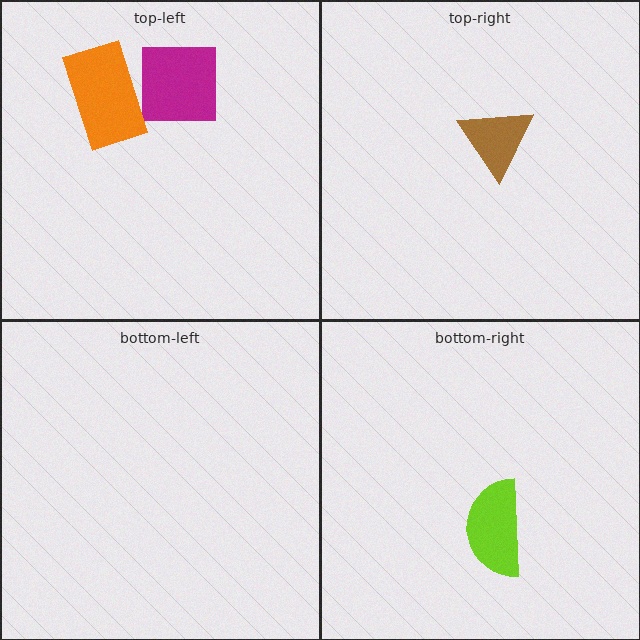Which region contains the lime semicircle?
The bottom-right region.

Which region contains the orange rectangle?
The top-left region.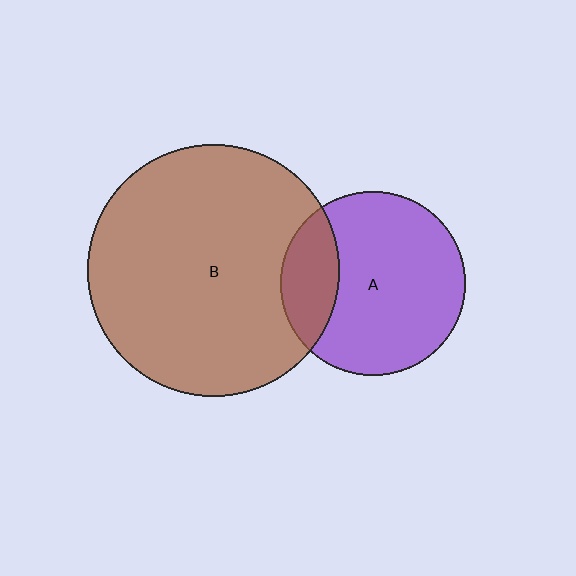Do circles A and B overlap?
Yes.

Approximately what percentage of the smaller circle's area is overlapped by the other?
Approximately 20%.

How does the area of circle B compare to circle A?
Approximately 1.9 times.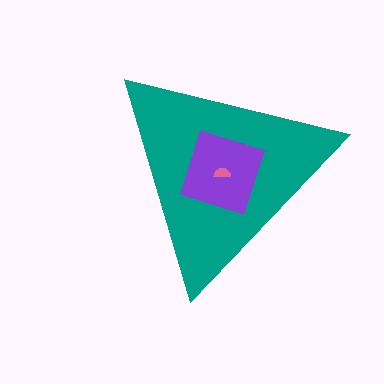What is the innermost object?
The pink semicircle.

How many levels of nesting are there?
3.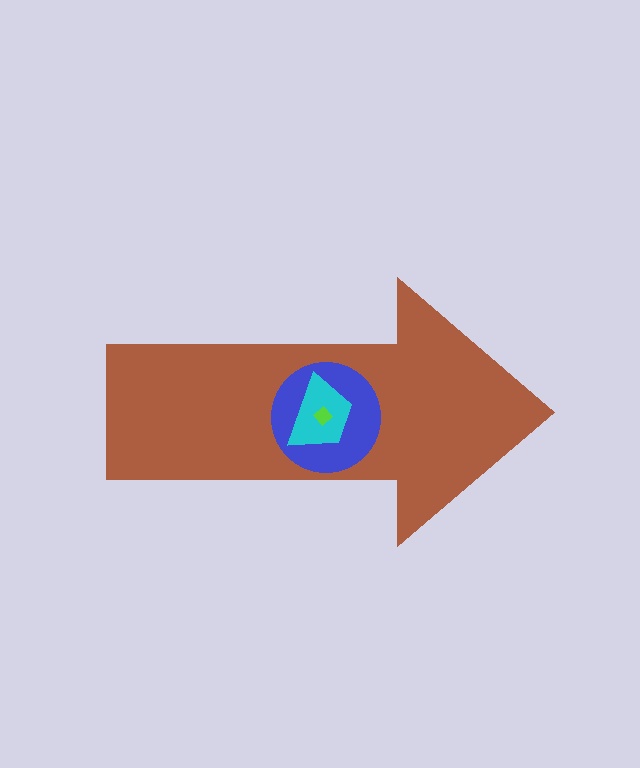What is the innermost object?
The lime diamond.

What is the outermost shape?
The brown arrow.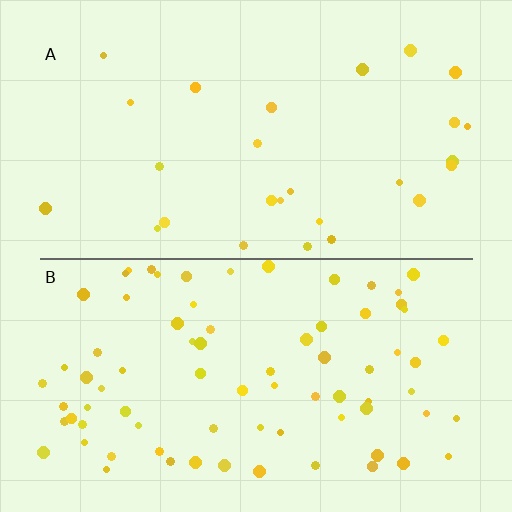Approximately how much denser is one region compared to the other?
Approximately 2.9× — region B over region A.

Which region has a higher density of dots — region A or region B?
B (the bottom).